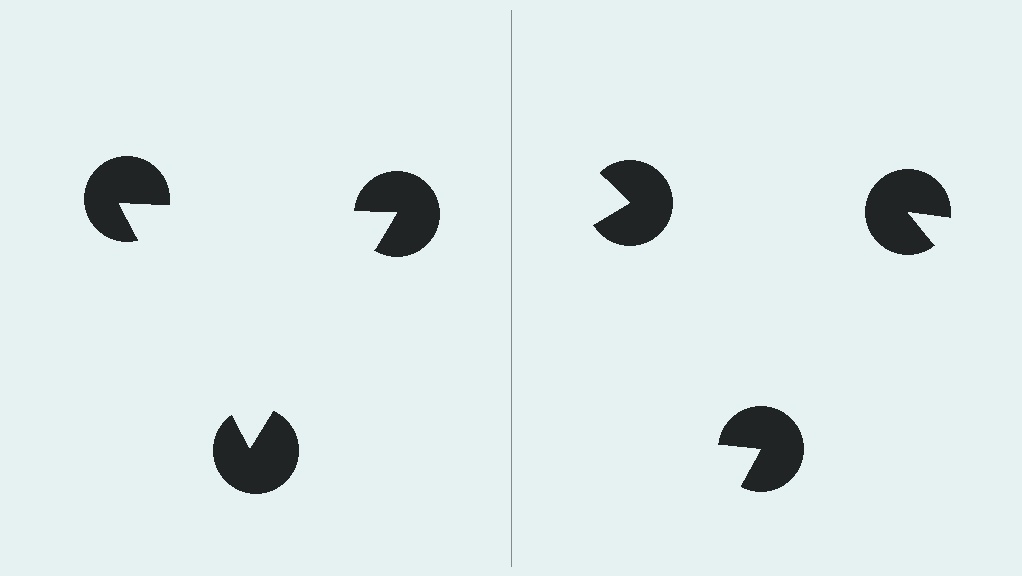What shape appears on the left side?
An illusory triangle.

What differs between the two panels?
The pac-man discs are positioned identically on both sides; only the wedge orientations differ. On the left they align to a triangle; on the right they are misaligned.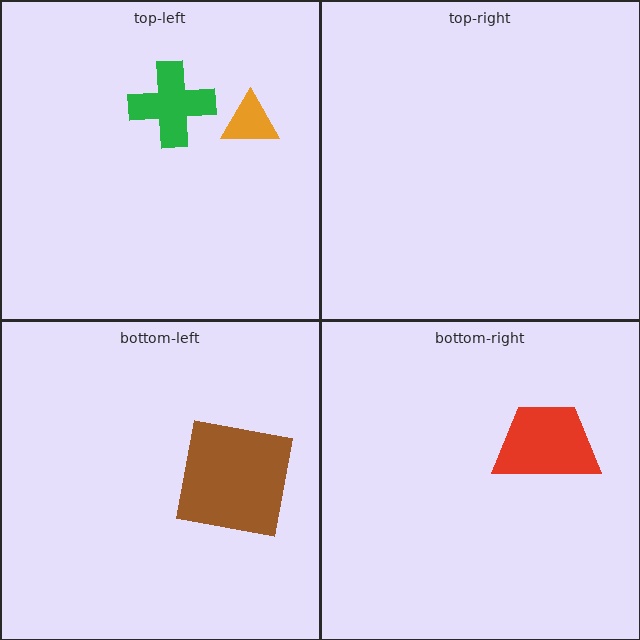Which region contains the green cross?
The top-left region.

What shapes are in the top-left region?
The green cross, the orange triangle.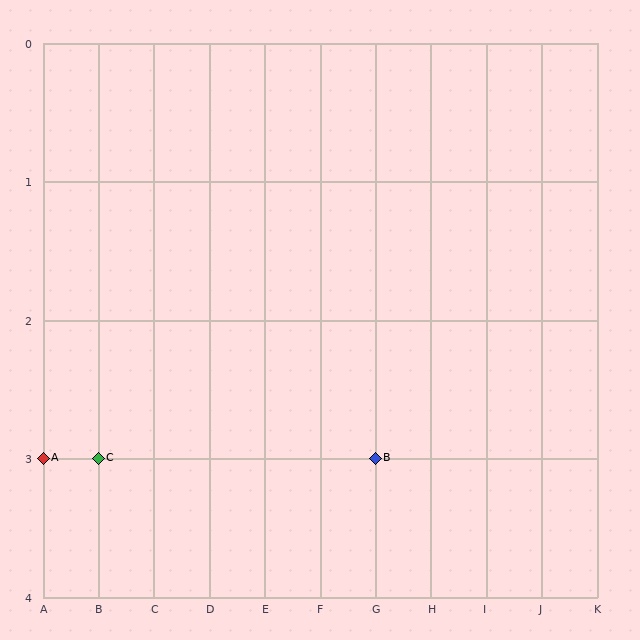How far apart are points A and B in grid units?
Points A and B are 6 columns apart.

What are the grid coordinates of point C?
Point C is at grid coordinates (B, 3).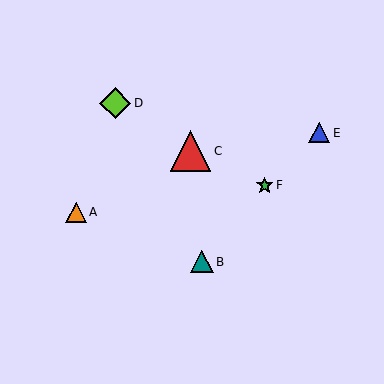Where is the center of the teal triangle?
The center of the teal triangle is at (202, 262).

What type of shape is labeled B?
Shape B is a teal triangle.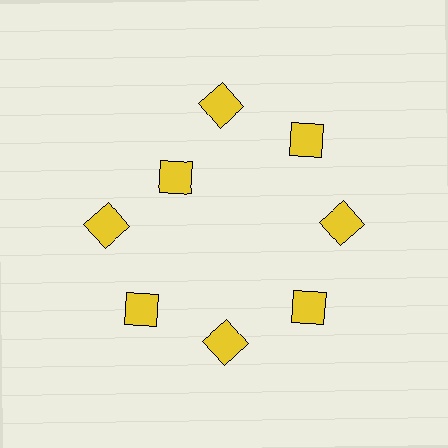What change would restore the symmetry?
The symmetry would be restored by moving it outward, back onto the ring so that all 8 diamonds sit at equal angles and equal distance from the center.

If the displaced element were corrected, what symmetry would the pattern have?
It would have 8-fold rotational symmetry — the pattern would map onto itself every 45 degrees.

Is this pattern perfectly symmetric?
No. The 8 yellow diamonds are arranged in a ring, but one element near the 10 o'clock position is pulled inward toward the center, breaking the 8-fold rotational symmetry.